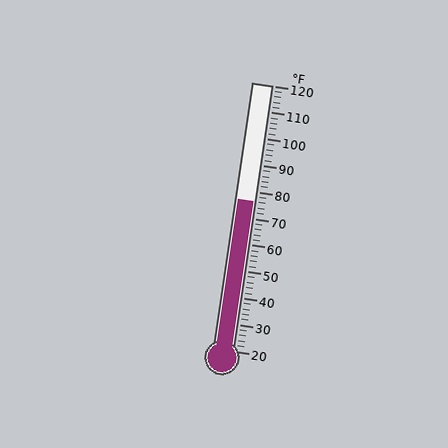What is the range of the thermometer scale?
The thermometer scale ranges from 20°F to 120°F.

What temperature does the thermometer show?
The thermometer shows approximately 76°F.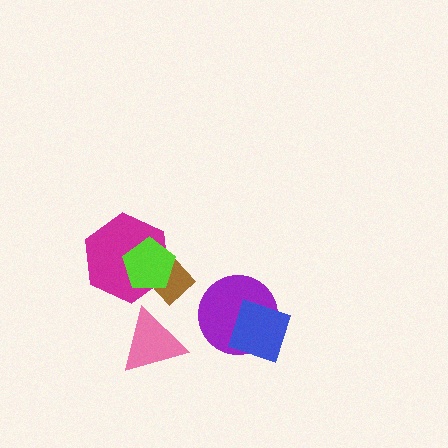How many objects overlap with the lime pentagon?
2 objects overlap with the lime pentagon.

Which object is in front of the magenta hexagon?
The lime pentagon is in front of the magenta hexagon.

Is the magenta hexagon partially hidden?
Yes, it is partially covered by another shape.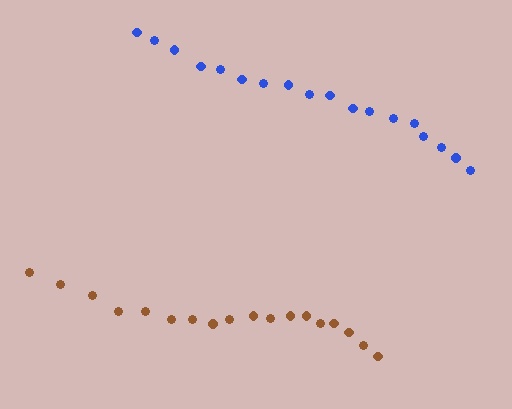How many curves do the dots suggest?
There are 2 distinct paths.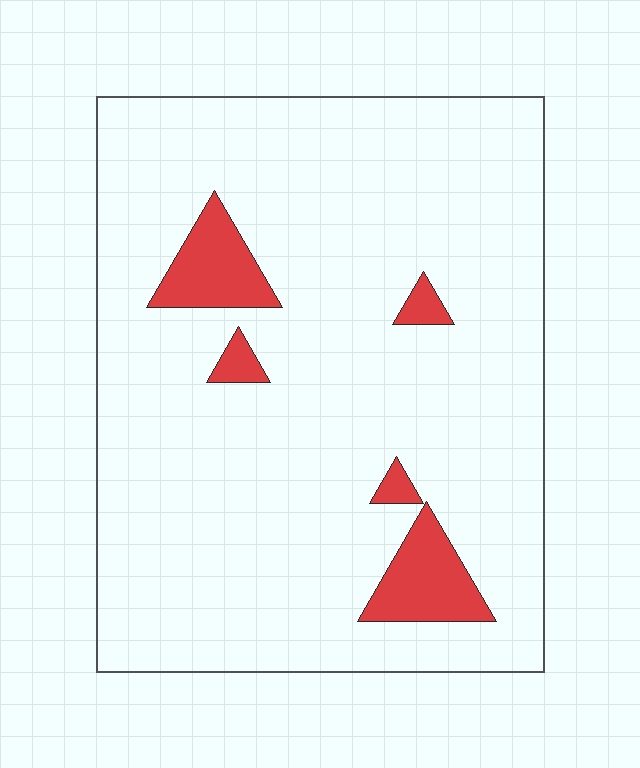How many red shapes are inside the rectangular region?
5.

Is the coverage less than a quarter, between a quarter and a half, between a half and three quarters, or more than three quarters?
Less than a quarter.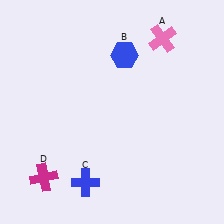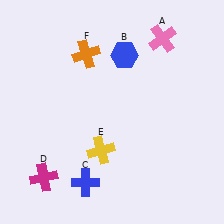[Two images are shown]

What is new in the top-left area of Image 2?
An orange cross (F) was added in the top-left area of Image 2.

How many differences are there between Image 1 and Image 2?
There are 2 differences between the two images.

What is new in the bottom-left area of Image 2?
A yellow cross (E) was added in the bottom-left area of Image 2.